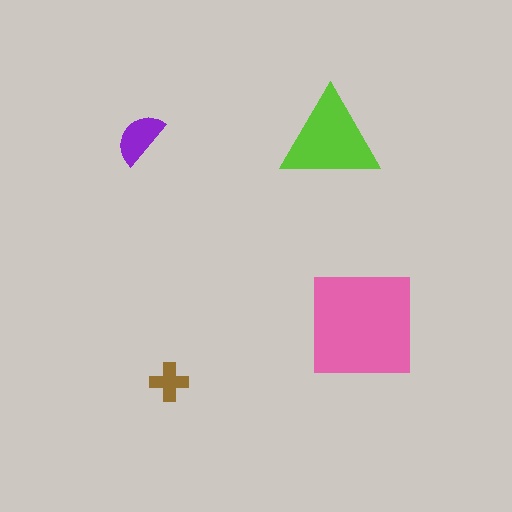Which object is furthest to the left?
The purple semicircle is leftmost.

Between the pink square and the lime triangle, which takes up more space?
The pink square.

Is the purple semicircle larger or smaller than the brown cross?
Larger.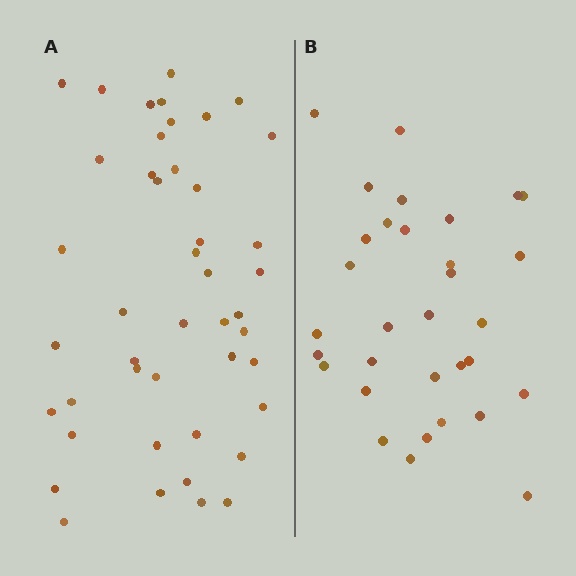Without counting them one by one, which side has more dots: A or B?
Region A (the left region) has more dots.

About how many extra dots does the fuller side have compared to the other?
Region A has approximately 15 more dots than region B.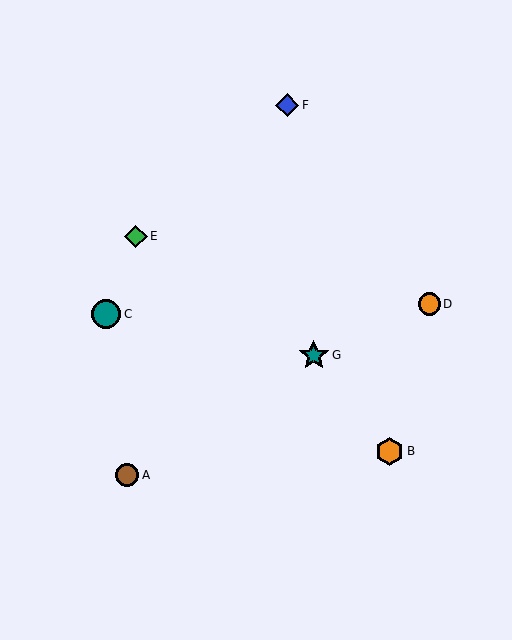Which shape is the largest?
The teal star (labeled G) is the largest.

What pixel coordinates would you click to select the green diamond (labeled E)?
Click at (136, 236) to select the green diamond E.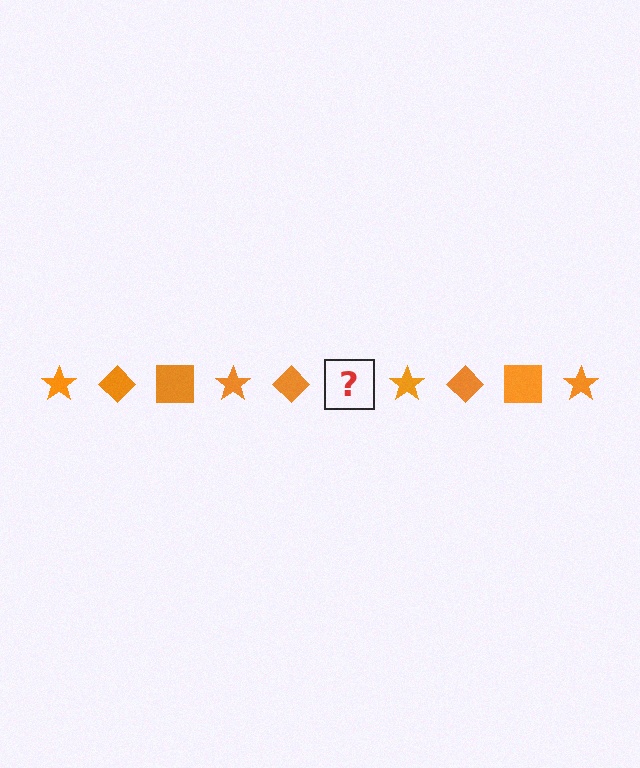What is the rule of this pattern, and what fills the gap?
The rule is that the pattern cycles through star, diamond, square shapes in orange. The gap should be filled with an orange square.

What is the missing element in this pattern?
The missing element is an orange square.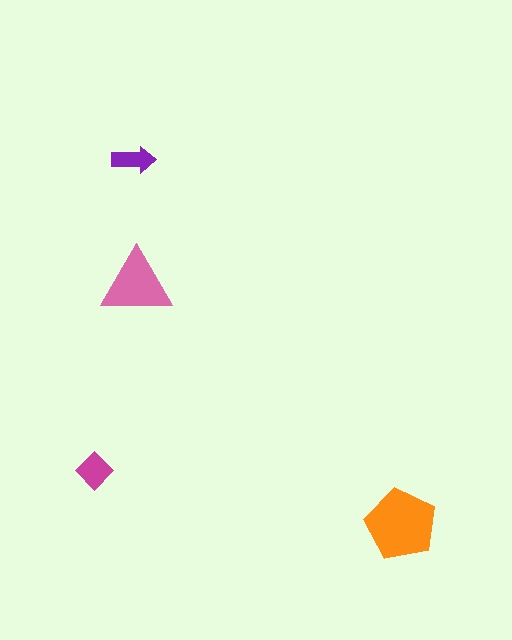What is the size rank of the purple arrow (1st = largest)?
4th.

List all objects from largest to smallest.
The orange pentagon, the pink triangle, the magenta diamond, the purple arrow.